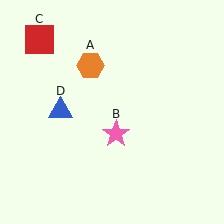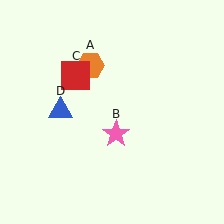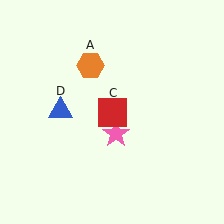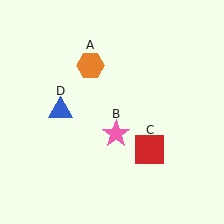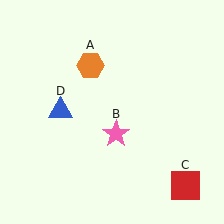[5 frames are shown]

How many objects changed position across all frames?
1 object changed position: red square (object C).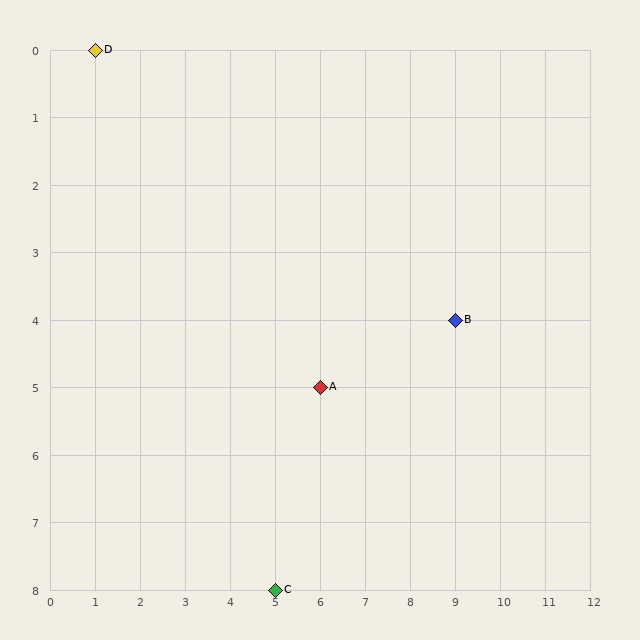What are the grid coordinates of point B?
Point B is at grid coordinates (9, 4).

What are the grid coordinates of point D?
Point D is at grid coordinates (1, 0).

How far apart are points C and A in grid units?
Points C and A are 1 column and 3 rows apart (about 3.2 grid units diagonally).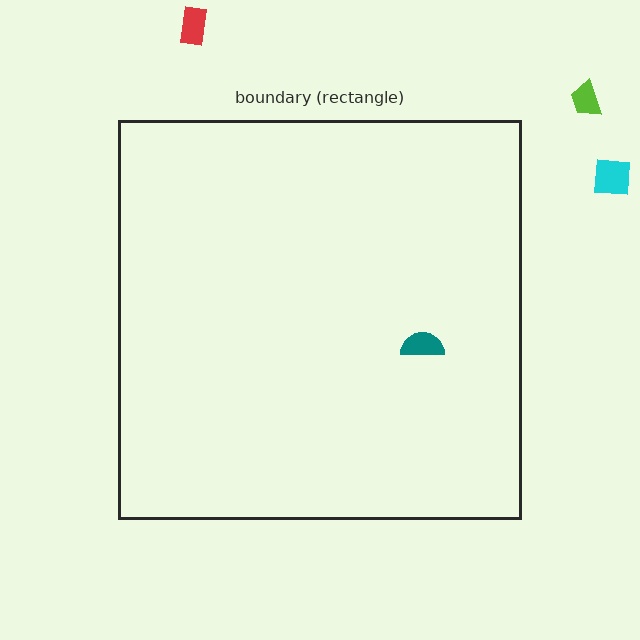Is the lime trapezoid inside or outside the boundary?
Outside.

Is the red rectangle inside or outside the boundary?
Outside.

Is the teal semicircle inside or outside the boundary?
Inside.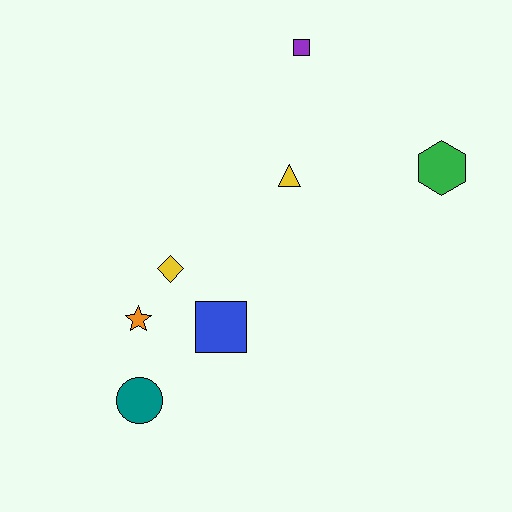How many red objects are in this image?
There are no red objects.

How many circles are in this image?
There is 1 circle.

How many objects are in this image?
There are 7 objects.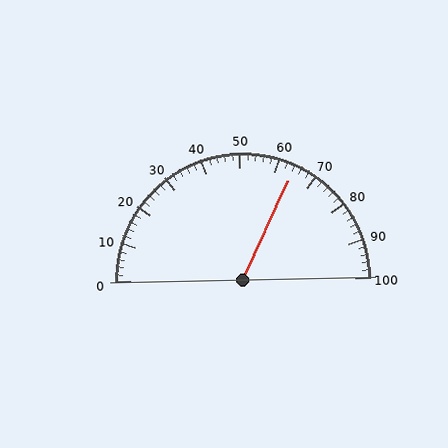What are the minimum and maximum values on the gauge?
The gauge ranges from 0 to 100.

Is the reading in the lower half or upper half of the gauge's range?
The reading is in the upper half of the range (0 to 100).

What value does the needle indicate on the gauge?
The needle indicates approximately 64.